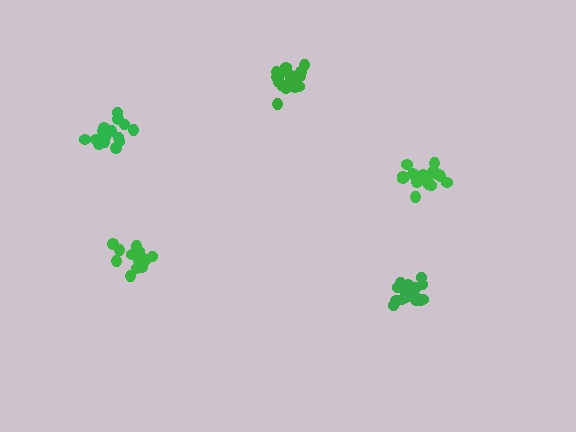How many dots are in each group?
Group 1: 18 dots, Group 2: 17 dots, Group 3: 15 dots, Group 4: 16 dots, Group 5: 16 dots (82 total).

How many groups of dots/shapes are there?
There are 5 groups.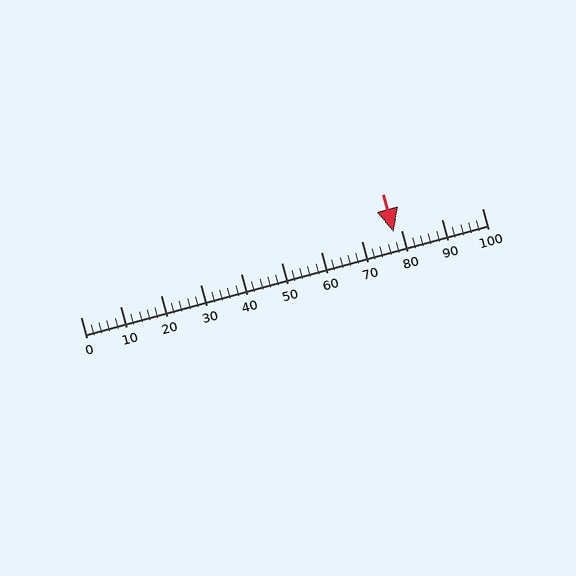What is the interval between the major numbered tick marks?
The major tick marks are spaced 10 units apart.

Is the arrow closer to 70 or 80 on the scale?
The arrow is closer to 80.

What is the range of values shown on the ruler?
The ruler shows values from 0 to 100.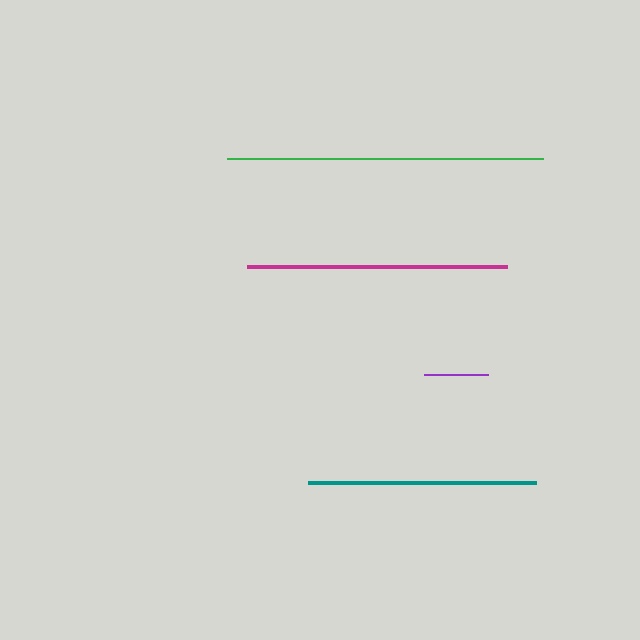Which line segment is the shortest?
The purple line is the shortest at approximately 64 pixels.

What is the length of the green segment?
The green segment is approximately 315 pixels long.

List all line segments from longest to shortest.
From longest to shortest: green, magenta, teal, purple.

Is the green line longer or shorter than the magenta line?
The green line is longer than the magenta line.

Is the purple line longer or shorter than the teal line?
The teal line is longer than the purple line.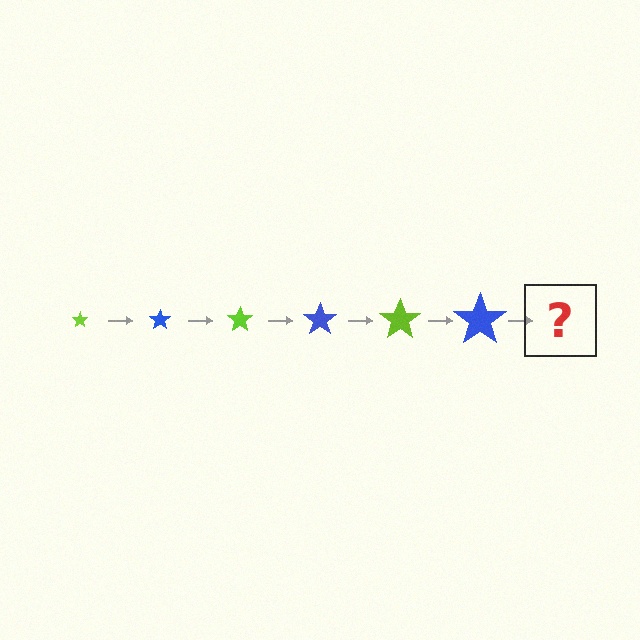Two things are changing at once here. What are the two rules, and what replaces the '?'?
The two rules are that the star grows larger each step and the color cycles through lime and blue. The '?' should be a lime star, larger than the previous one.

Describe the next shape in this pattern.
It should be a lime star, larger than the previous one.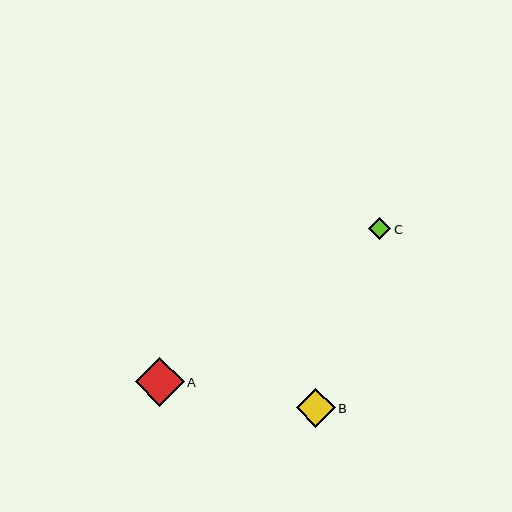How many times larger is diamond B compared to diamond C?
Diamond B is approximately 1.8 times the size of diamond C.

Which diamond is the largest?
Diamond A is the largest with a size of approximately 49 pixels.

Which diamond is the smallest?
Diamond C is the smallest with a size of approximately 22 pixels.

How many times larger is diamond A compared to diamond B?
Diamond A is approximately 1.3 times the size of diamond B.